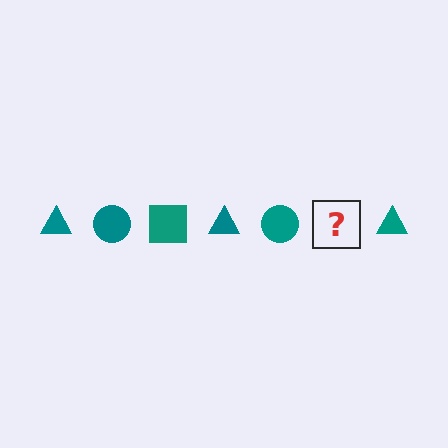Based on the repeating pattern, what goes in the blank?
The blank should be a teal square.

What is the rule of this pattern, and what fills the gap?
The rule is that the pattern cycles through triangle, circle, square shapes in teal. The gap should be filled with a teal square.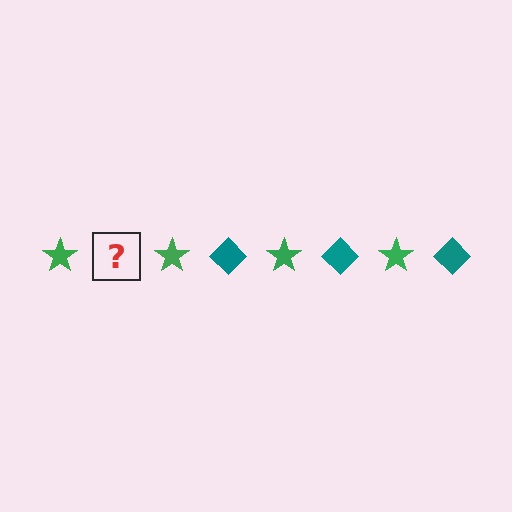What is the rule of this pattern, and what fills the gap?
The rule is that the pattern alternates between green star and teal diamond. The gap should be filled with a teal diamond.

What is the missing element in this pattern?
The missing element is a teal diamond.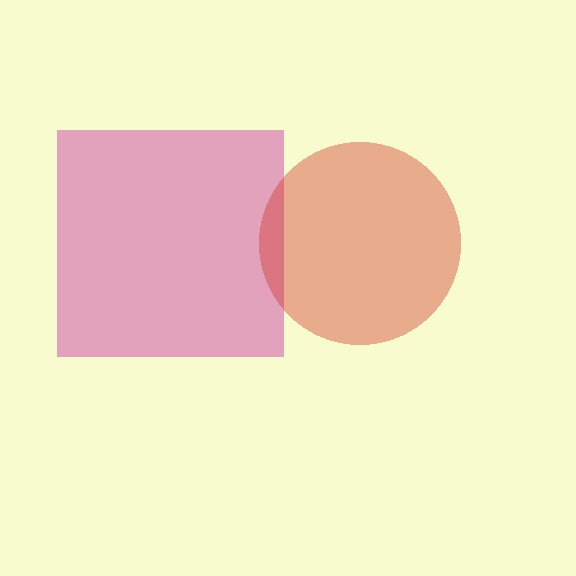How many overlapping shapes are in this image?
There are 2 overlapping shapes in the image.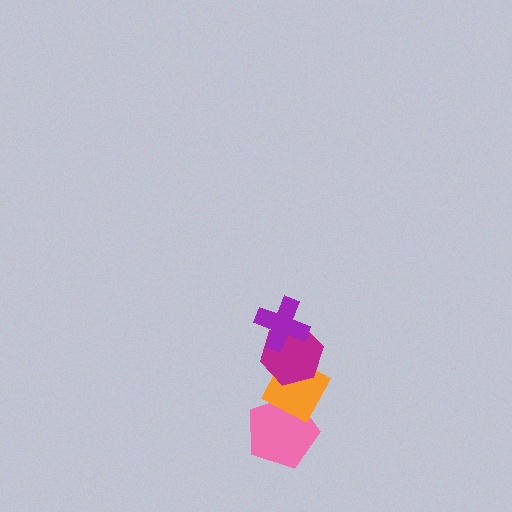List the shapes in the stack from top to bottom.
From top to bottom: the purple cross, the magenta hexagon, the orange diamond, the pink pentagon.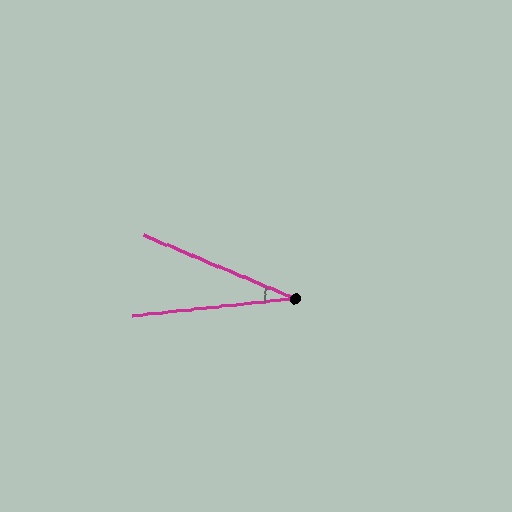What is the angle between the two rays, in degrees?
Approximately 29 degrees.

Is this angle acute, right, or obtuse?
It is acute.